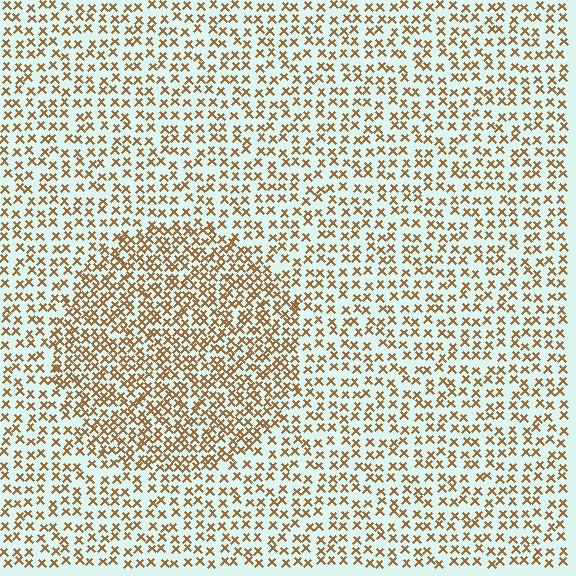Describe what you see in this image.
The image contains small brown elements arranged at two different densities. A circle-shaped region is visible where the elements are more densely packed than the surrounding area.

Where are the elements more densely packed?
The elements are more densely packed inside the circle boundary.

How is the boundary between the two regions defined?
The boundary is defined by a change in element density (approximately 1.8x ratio). All elements are the same color, size, and shape.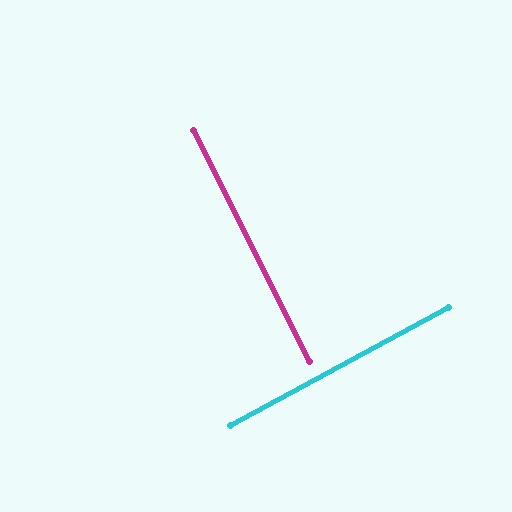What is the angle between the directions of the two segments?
Approximately 88 degrees.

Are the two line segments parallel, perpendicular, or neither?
Perpendicular — they meet at approximately 88°.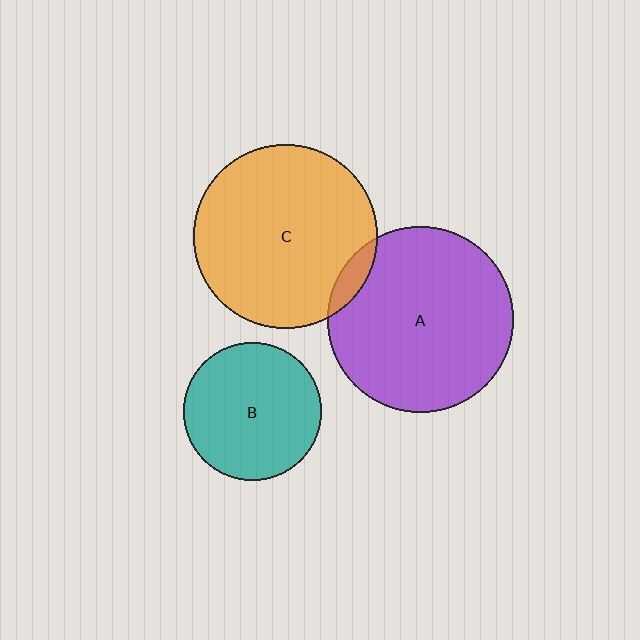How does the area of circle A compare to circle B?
Approximately 1.8 times.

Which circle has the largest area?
Circle A (purple).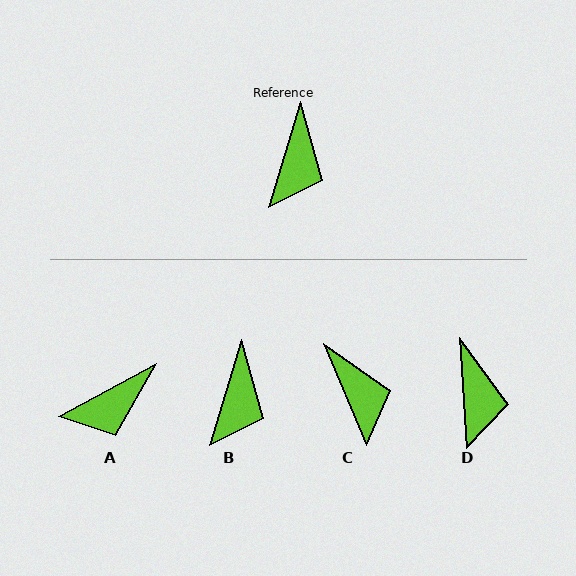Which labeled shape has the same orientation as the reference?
B.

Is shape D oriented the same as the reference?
No, it is off by about 20 degrees.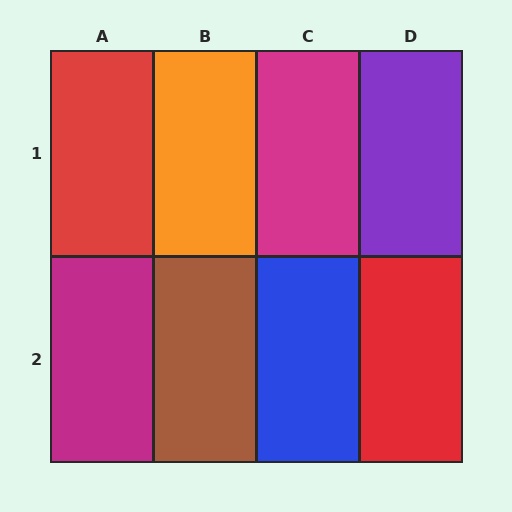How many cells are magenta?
2 cells are magenta.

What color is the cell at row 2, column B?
Brown.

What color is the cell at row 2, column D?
Red.